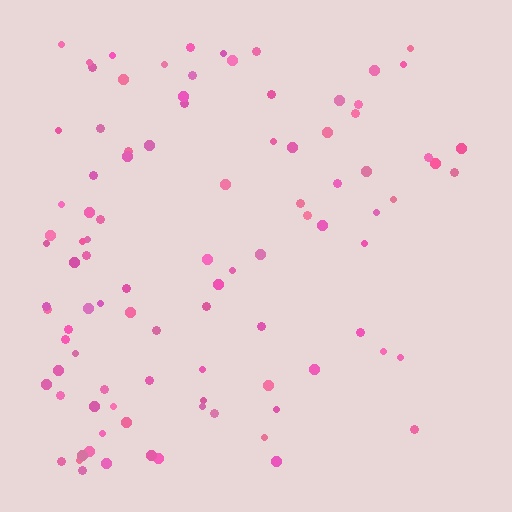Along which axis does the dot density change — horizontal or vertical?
Horizontal.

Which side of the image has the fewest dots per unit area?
The right.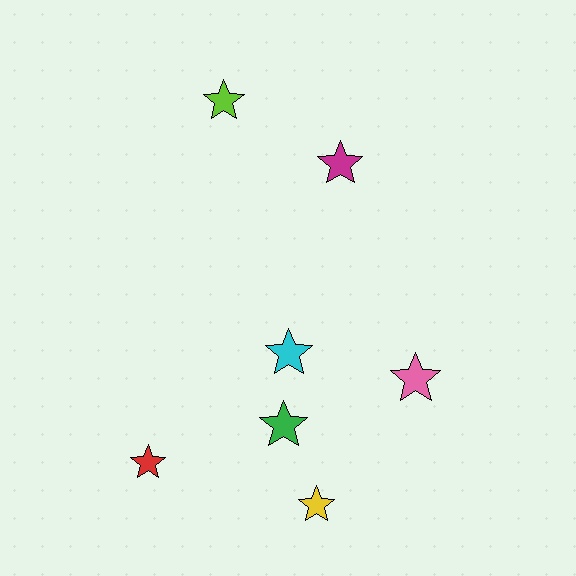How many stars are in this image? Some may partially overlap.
There are 7 stars.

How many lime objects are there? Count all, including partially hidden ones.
There is 1 lime object.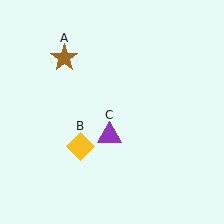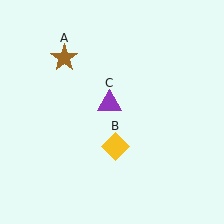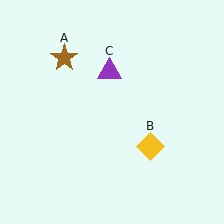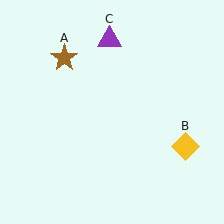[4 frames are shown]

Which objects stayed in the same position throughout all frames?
Brown star (object A) remained stationary.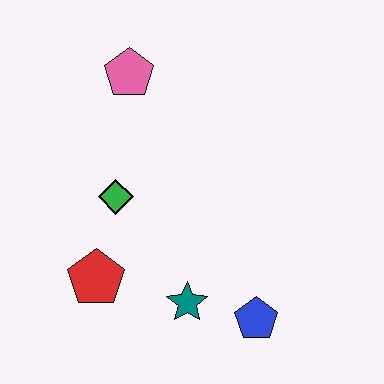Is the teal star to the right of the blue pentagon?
No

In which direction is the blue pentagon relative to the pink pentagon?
The blue pentagon is below the pink pentagon.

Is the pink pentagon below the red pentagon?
No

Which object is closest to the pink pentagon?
The green diamond is closest to the pink pentagon.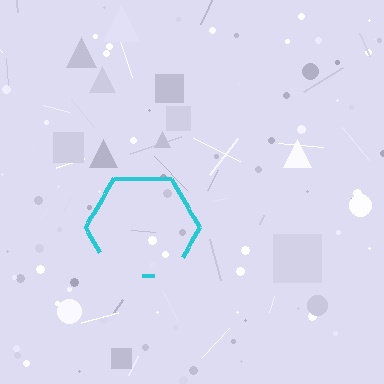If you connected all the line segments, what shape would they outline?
They would outline a hexagon.